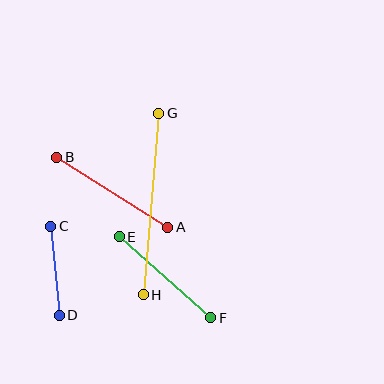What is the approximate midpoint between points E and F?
The midpoint is at approximately (165, 277) pixels.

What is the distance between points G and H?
The distance is approximately 182 pixels.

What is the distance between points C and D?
The distance is approximately 90 pixels.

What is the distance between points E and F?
The distance is approximately 122 pixels.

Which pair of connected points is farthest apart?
Points G and H are farthest apart.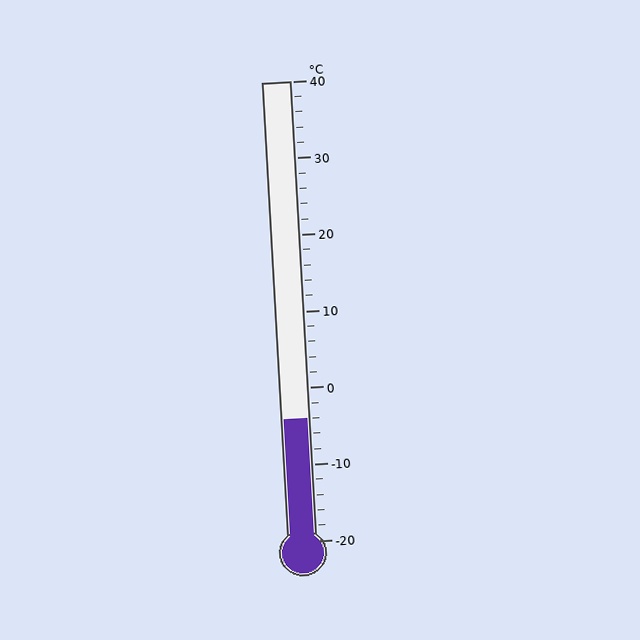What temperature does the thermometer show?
The thermometer shows approximately -4°C.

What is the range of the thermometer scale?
The thermometer scale ranges from -20°C to 40°C.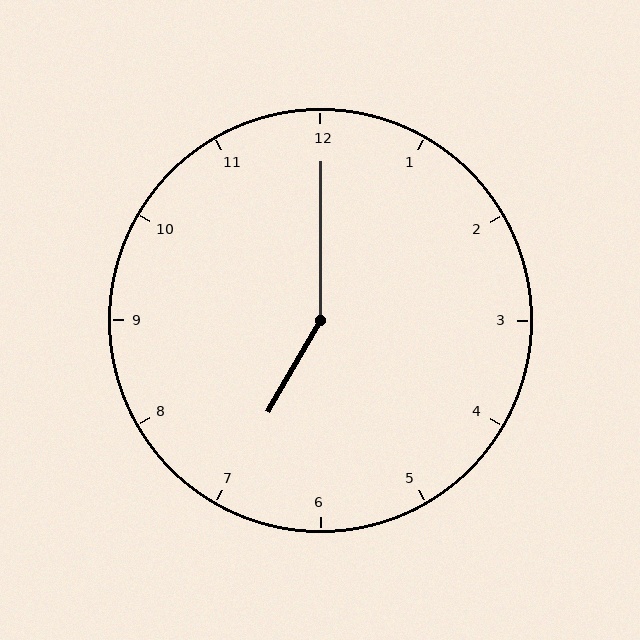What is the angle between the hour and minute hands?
Approximately 150 degrees.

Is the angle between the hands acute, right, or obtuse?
It is obtuse.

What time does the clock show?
7:00.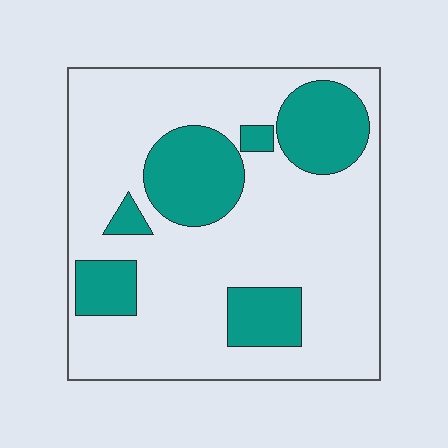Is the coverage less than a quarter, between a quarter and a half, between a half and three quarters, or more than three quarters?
Between a quarter and a half.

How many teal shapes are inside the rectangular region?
6.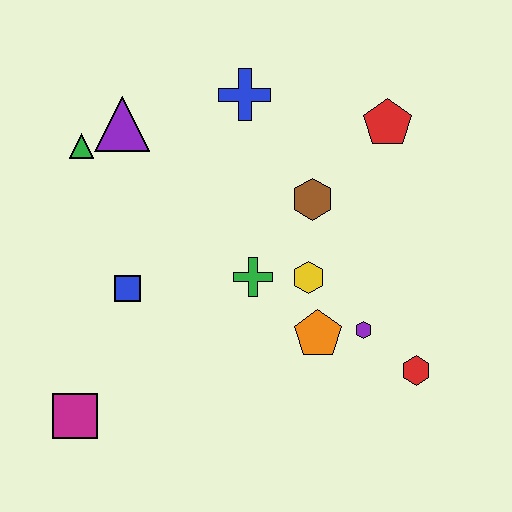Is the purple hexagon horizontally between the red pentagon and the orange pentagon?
Yes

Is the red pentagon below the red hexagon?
No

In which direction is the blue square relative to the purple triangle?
The blue square is below the purple triangle.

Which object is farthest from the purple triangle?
The red hexagon is farthest from the purple triangle.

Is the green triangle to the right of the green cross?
No